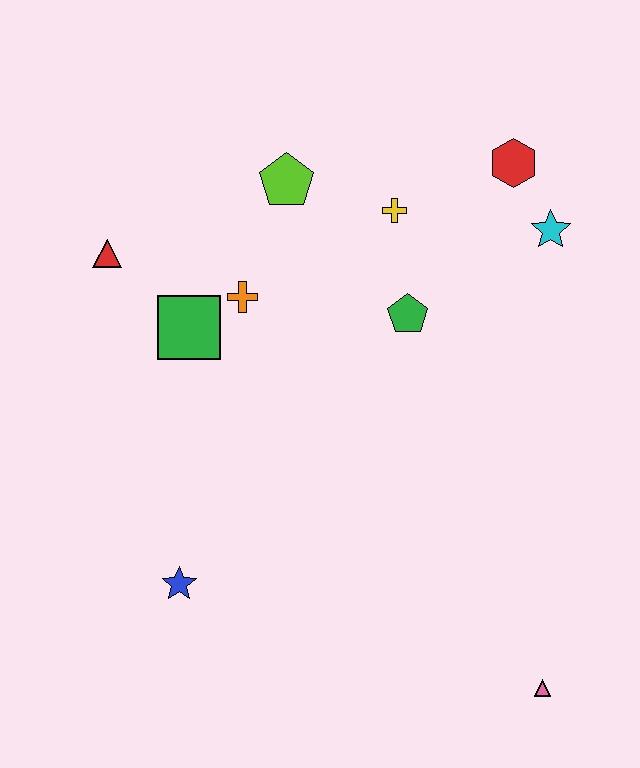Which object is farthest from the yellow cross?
The pink triangle is farthest from the yellow cross.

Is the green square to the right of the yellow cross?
No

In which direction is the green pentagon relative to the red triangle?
The green pentagon is to the right of the red triangle.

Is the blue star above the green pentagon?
No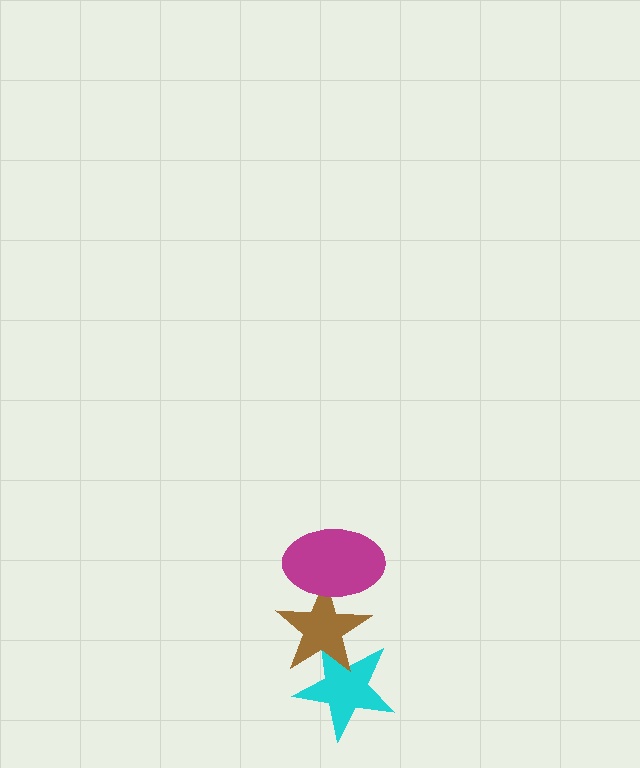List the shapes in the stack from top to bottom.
From top to bottom: the magenta ellipse, the brown star, the cyan star.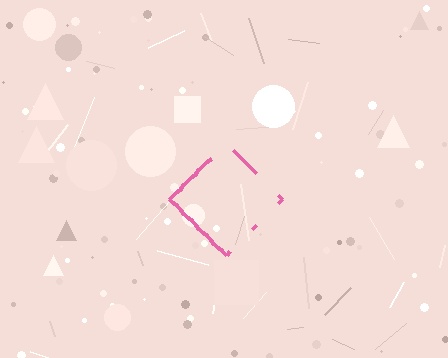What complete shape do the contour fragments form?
The contour fragments form a diamond.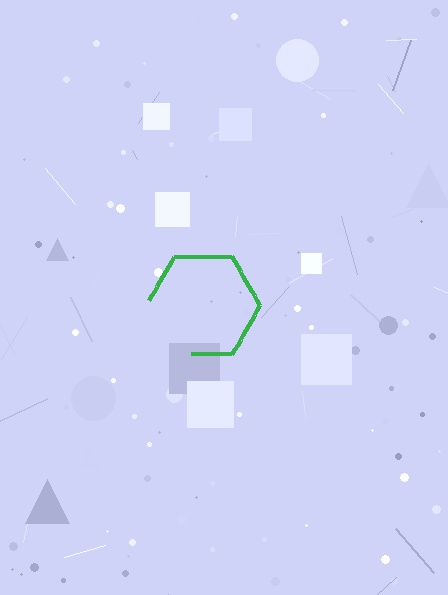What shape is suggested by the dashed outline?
The dashed outline suggests a hexagon.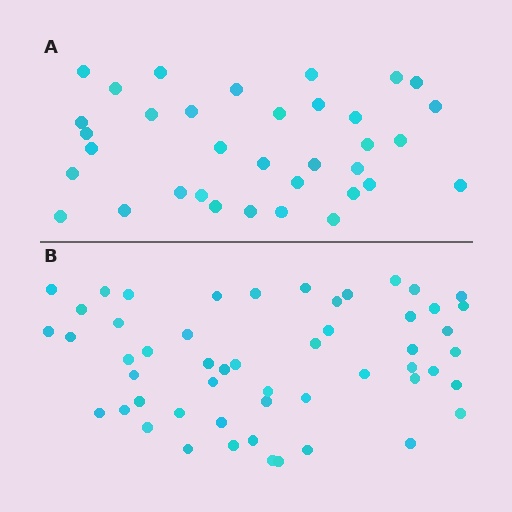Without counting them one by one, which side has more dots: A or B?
Region B (the bottom region) has more dots.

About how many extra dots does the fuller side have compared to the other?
Region B has approximately 20 more dots than region A.